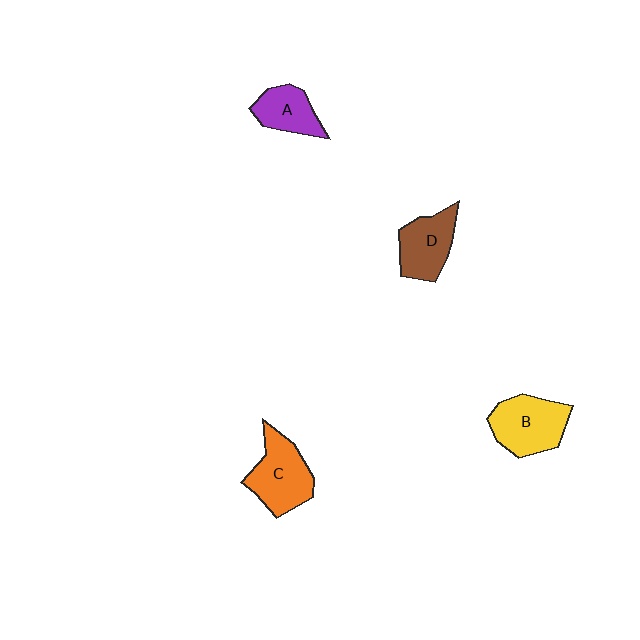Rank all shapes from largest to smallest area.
From largest to smallest: B (yellow), C (orange), D (brown), A (purple).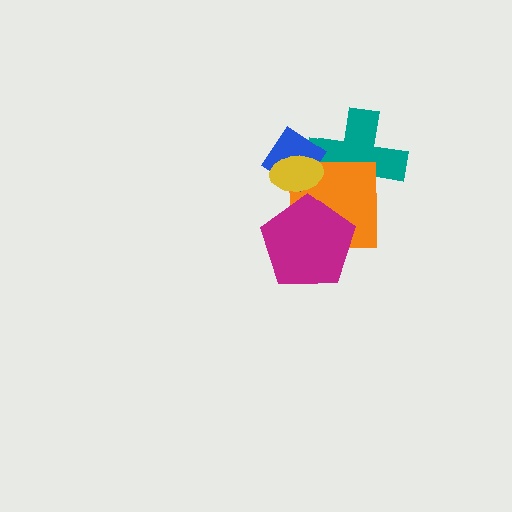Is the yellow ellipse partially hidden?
No, no other shape covers it.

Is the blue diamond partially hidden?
Yes, it is partially covered by another shape.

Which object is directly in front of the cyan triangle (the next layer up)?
The teal cross is directly in front of the cyan triangle.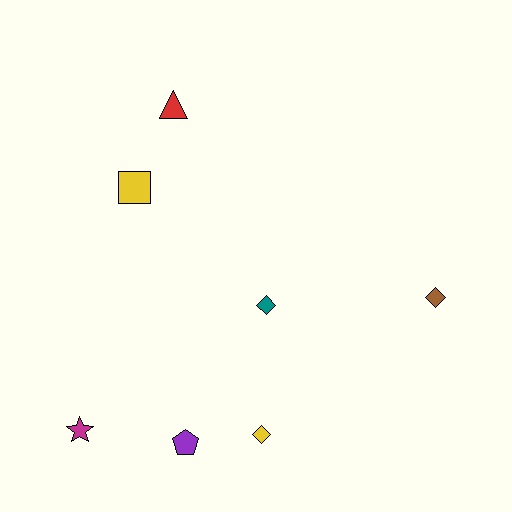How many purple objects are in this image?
There is 1 purple object.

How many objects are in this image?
There are 7 objects.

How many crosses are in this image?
There are no crosses.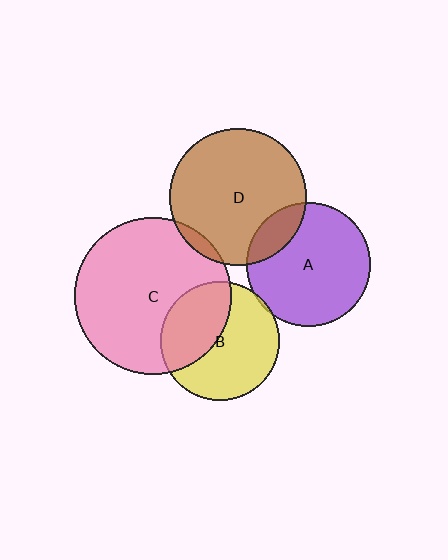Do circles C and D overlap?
Yes.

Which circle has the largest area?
Circle C (pink).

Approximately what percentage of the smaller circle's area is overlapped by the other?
Approximately 5%.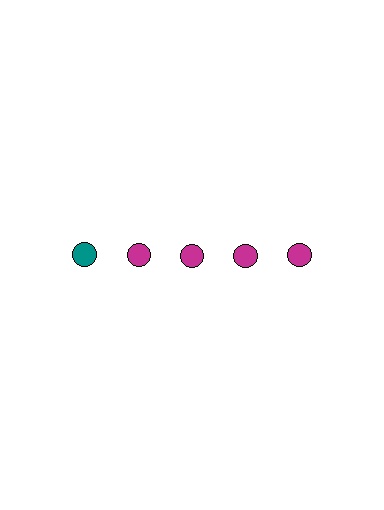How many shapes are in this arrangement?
There are 5 shapes arranged in a grid pattern.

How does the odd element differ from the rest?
It has a different color: teal instead of magenta.